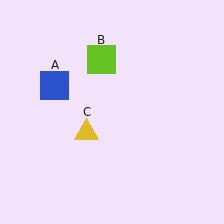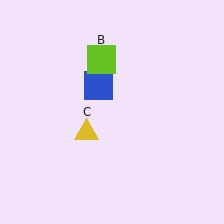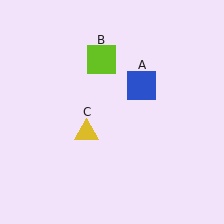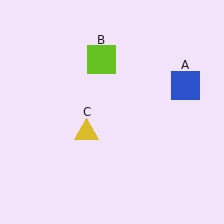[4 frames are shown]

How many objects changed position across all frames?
1 object changed position: blue square (object A).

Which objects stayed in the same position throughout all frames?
Lime square (object B) and yellow triangle (object C) remained stationary.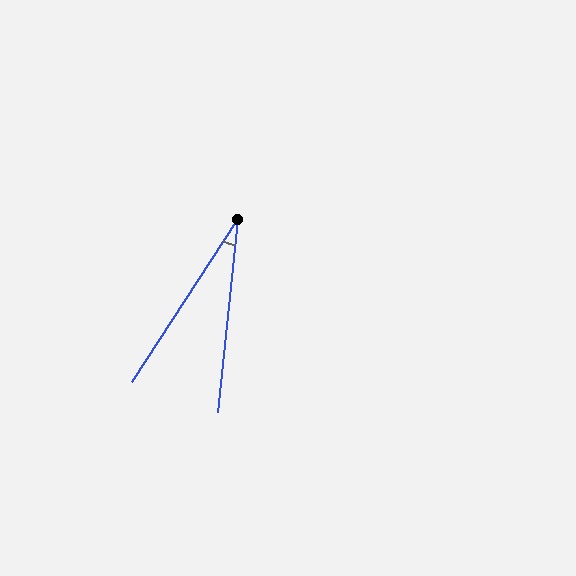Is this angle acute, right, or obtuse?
It is acute.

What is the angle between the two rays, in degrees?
Approximately 27 degrees.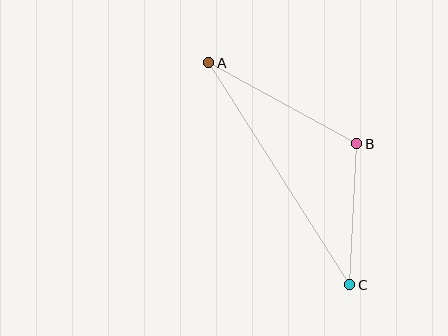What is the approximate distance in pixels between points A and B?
The distance between A and B is approximately 169 pixels.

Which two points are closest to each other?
Points B and C are closest to each other.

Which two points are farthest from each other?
Points A and C are farthest from each other.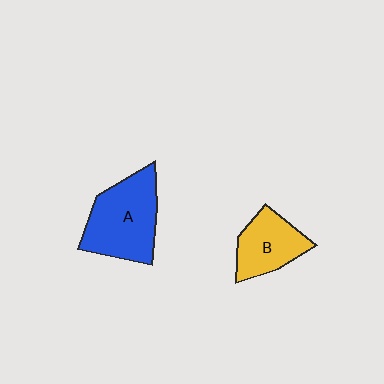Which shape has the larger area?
Shape A (blue).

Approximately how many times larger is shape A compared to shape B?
Approximately 1.5 times.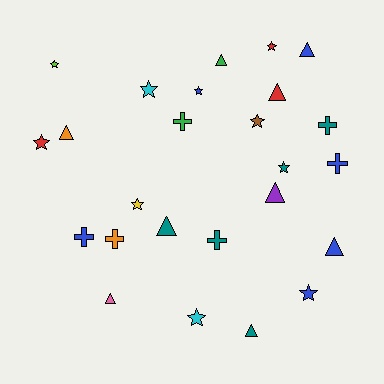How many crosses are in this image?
There are 6 crosses.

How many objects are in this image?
There are 25 objects.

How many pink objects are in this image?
There is 1 pink object.